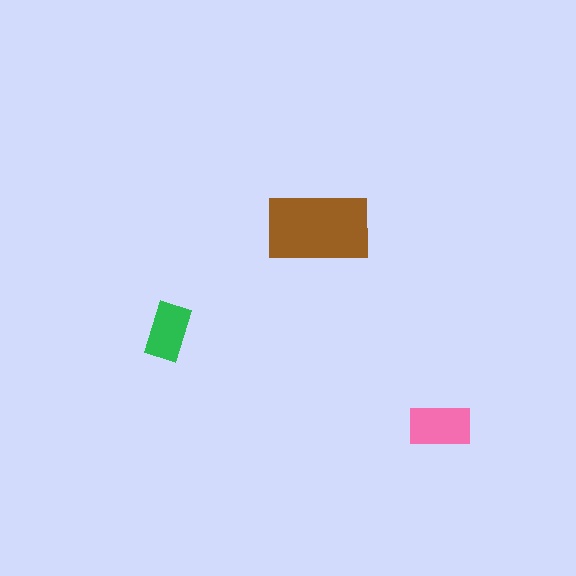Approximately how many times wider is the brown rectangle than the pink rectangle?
About 1.5 times wider.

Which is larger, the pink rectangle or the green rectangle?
The pink one.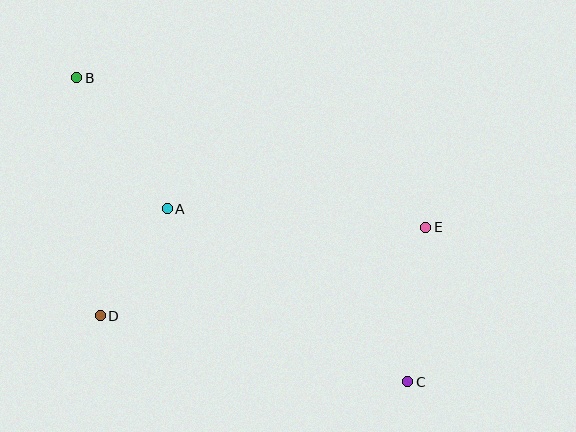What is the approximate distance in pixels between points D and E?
The distance between D and E is approximately 337 pixels.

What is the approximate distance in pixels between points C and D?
The distance between C and D is approximately 314 pixels.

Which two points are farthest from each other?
Points B and C are farthest from each other.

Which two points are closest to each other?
Points A and D are closest to each other.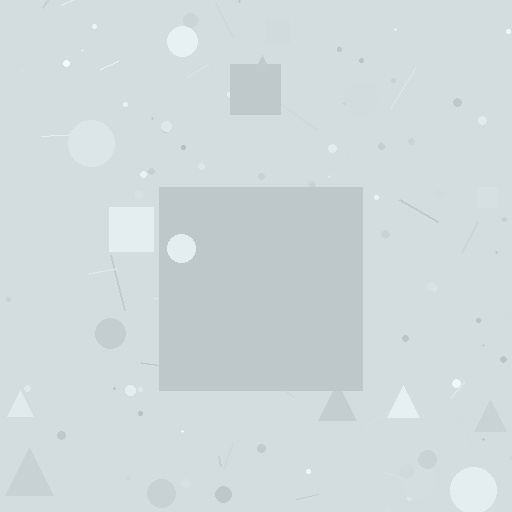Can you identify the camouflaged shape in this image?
The camouflaged shape is a square.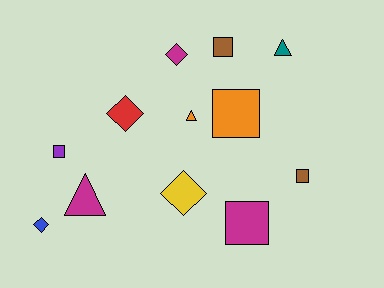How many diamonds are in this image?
There are 4 diamonds.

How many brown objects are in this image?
There are 2 brown objects.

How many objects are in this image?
There are 12 objects.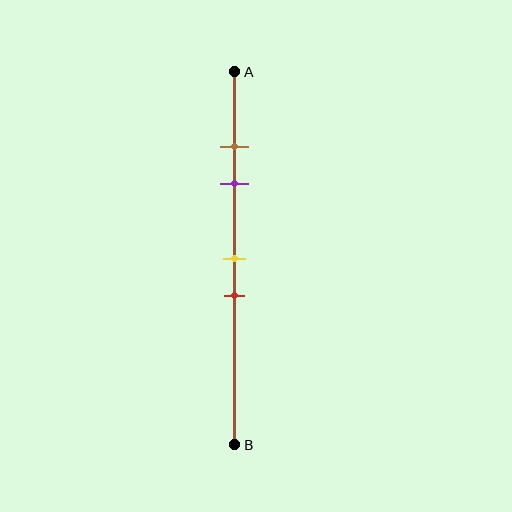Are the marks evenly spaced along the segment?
No, the marks are not evenly spaced.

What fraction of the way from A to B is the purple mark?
The purple mark is approximately 30% (0.3) of the way from A to B.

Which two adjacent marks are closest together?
The brown and purple marks are the closest adjacent pair.